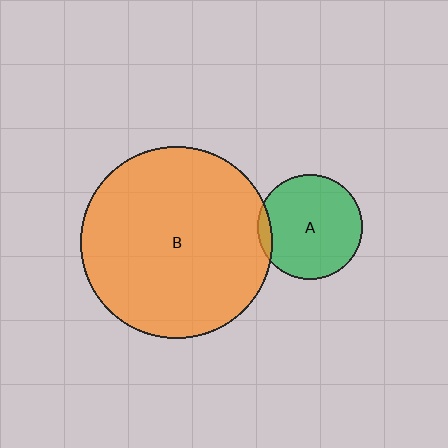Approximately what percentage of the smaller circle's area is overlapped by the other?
Approximately 5%.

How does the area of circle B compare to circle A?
Approximately 3.4 times.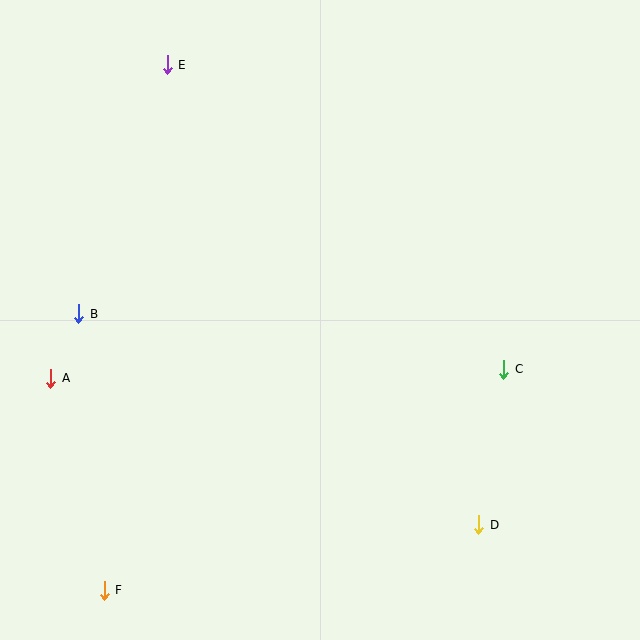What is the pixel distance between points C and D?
The distance between C and D is 158 pixels.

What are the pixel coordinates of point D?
Point D is at (479, 525).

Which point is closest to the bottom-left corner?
Point F is closest to the bottom-left corner.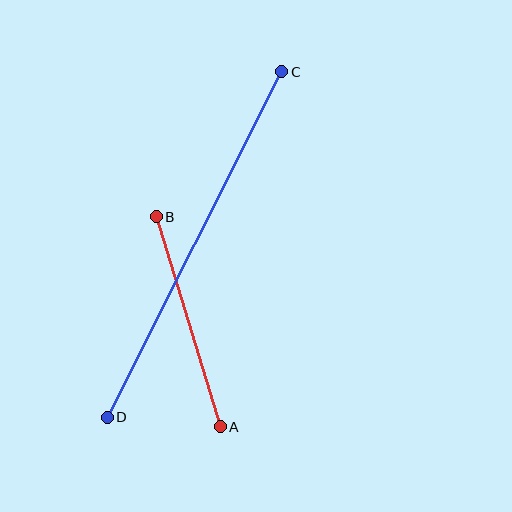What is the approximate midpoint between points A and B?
The midpoint is at approximately (188, 322) pixels.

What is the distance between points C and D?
The distance is approximately 387 pixels.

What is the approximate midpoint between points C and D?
The midpoint is at approximately (195, 244) pixels.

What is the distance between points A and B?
The distance is approximately 219 pixels.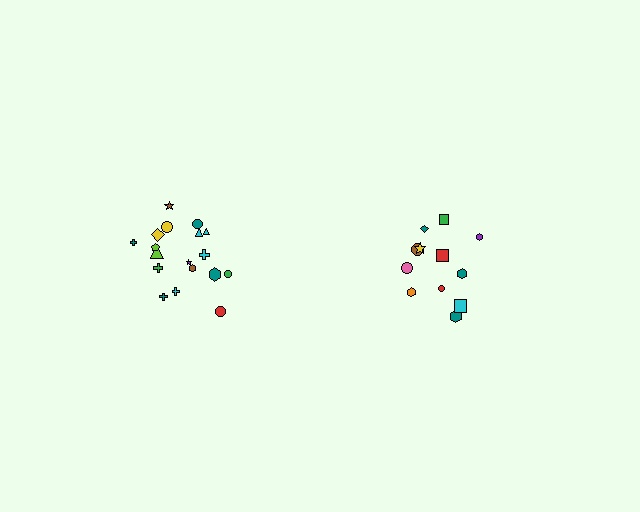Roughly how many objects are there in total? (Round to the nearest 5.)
Roughly 30 objects in total.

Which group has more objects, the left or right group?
The left group.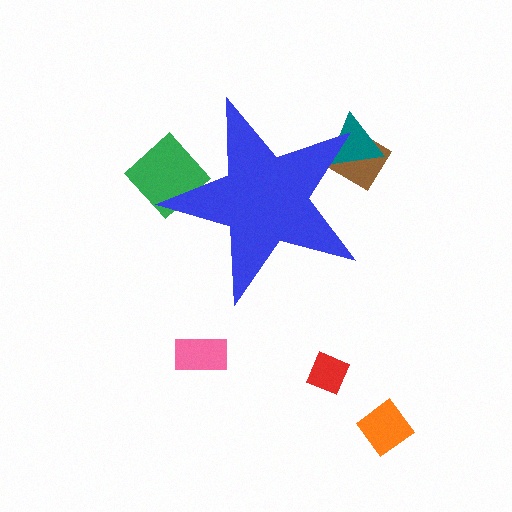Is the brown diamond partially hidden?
Yes, the brown diamond is partially hidden behind the blue star.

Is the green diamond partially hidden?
Yes, the green diamond is partially hidden behind the blue star.